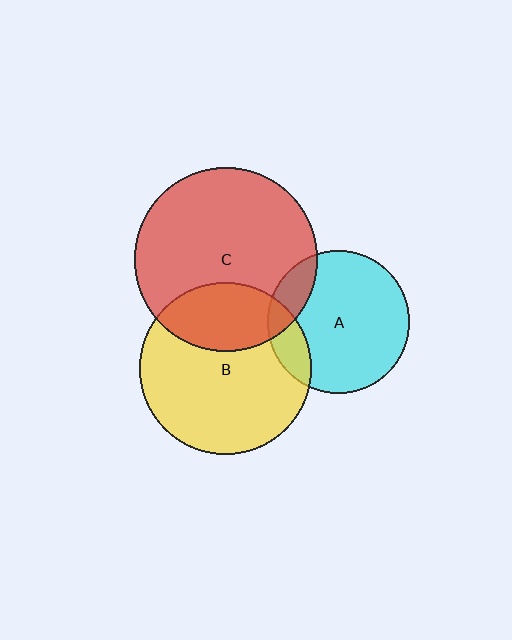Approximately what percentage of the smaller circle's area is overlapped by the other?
Approximately 15%.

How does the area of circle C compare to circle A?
Approximately 1.7 times.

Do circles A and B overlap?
Yes.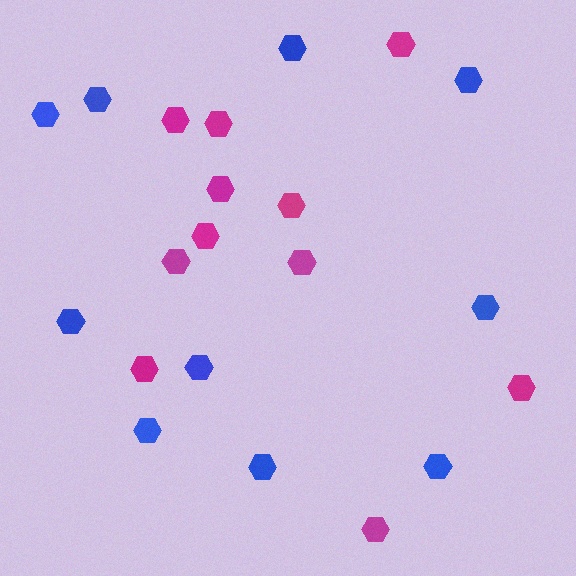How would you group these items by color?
There are 2 groups: one group of blue hexagons (10) and one group of magenta hexagons (11).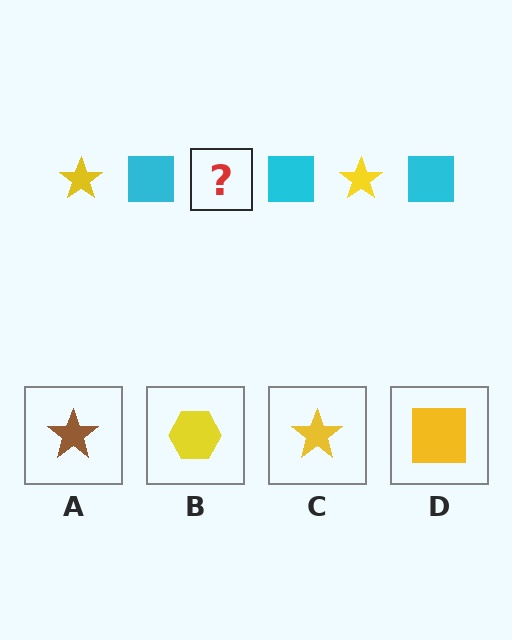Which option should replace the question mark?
Option C.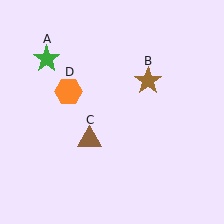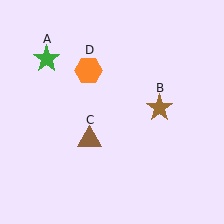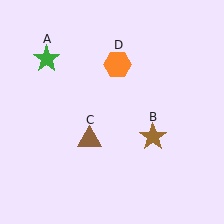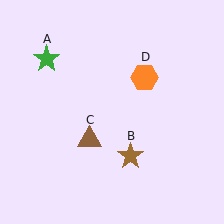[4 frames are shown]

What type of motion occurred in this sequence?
The brown star (object B), orange hexagon (object D) rotated clockwise around the center of the scene.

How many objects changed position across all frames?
2 objects changed position: brown star (object B), orange hexagon (object D).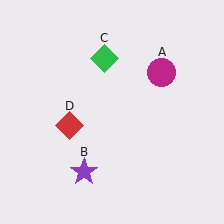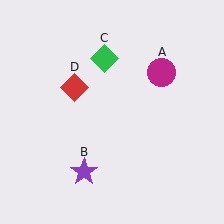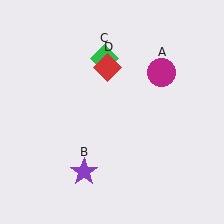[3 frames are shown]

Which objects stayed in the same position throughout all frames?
Magenta circle (object A) and purple star (object B) and green diamond (object C) remained stationary.